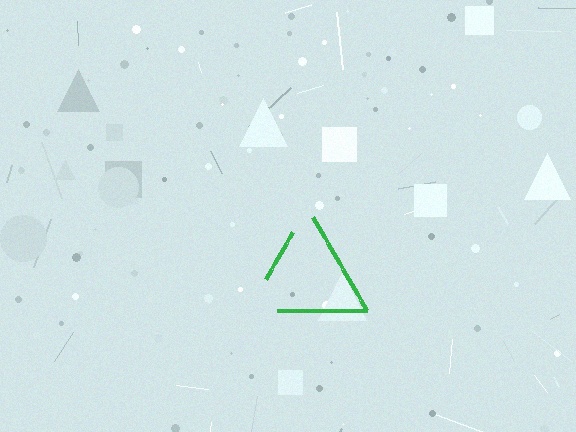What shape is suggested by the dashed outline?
The dashed outline suggests a triangle.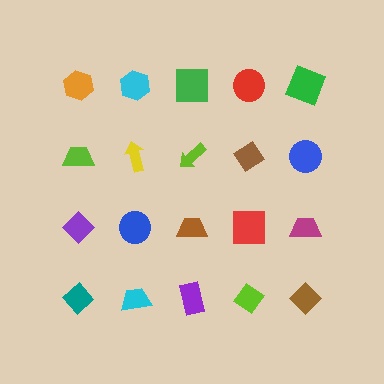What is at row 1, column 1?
An orange hexagon.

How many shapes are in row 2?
5 shapes.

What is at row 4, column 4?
A lime diamond.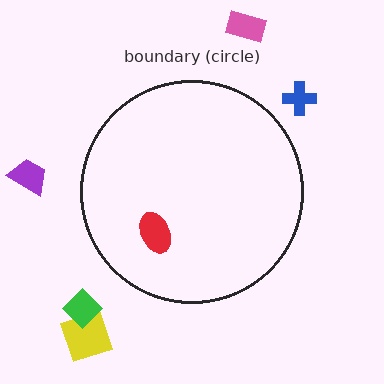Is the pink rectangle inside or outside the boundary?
Outside.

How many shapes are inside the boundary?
1 inside, 5 outside.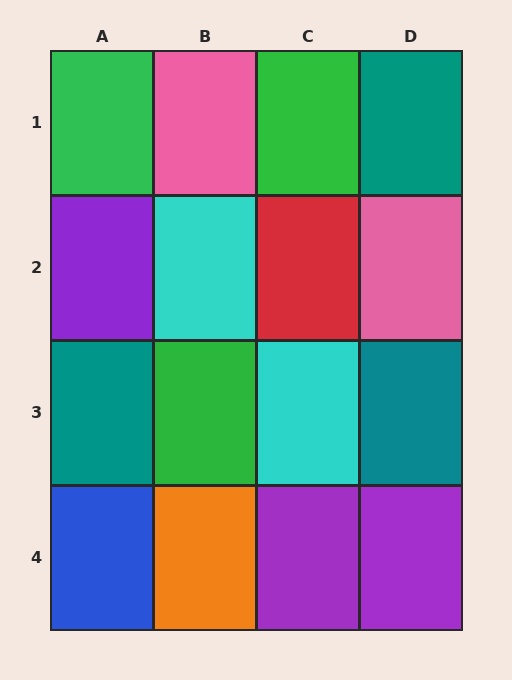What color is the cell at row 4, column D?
Purple.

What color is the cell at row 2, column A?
Purple.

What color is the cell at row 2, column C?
Red.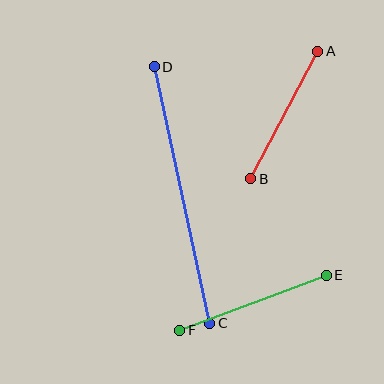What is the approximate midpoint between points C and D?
The midpoint is at approximately (182, 195) pixels.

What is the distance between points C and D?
The distance is approximately 262 pixels.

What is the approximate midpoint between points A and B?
The midpoint is at approximately (284, 115) pixels.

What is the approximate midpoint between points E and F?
The midpoint is at approximately (253, 303) pixels.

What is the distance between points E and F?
The distance is approximately 157 pixels.